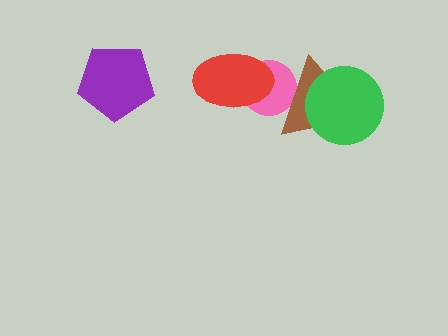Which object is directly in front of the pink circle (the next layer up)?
The red ellipse is directly in front of the pink circle.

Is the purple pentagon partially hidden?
No, no other shape covers it.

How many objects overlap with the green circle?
1 object overlaps with the green circle.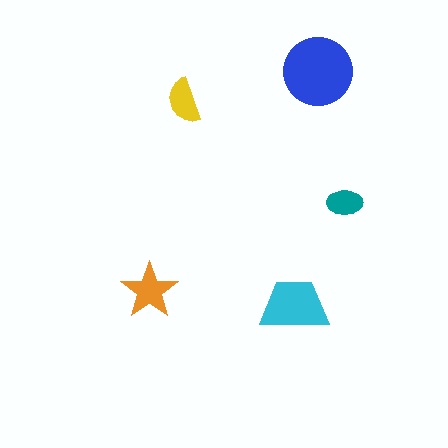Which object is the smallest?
The teal ellipse.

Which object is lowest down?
The cyan trapezoid is bottommost.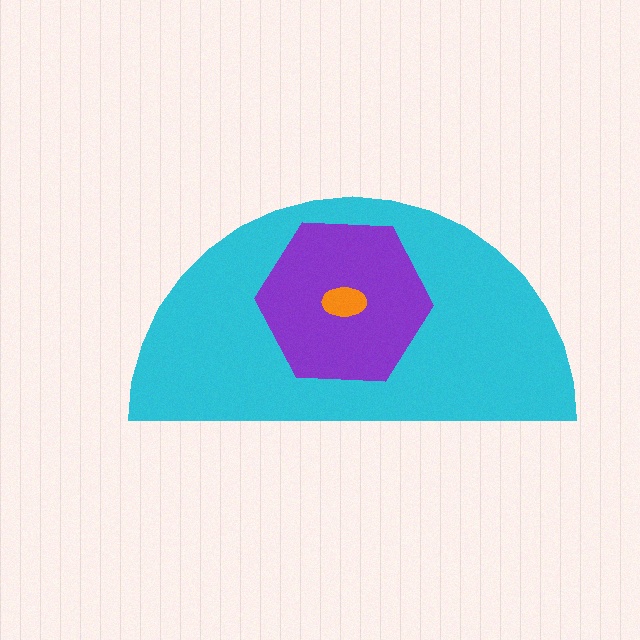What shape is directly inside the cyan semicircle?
The purple hexagon.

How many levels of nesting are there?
3.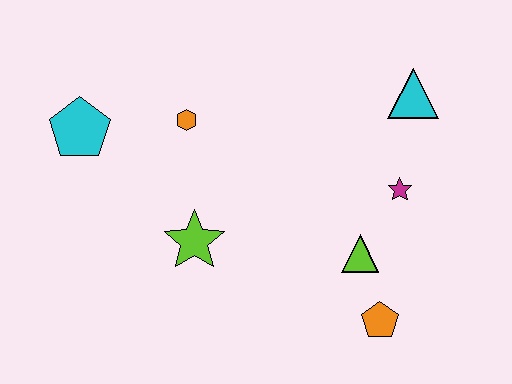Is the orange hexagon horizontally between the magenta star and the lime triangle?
No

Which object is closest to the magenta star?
The lime triangle is closest to the magenta star.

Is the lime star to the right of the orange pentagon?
No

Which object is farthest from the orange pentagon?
The cyan pentagon is farthest from the orange pentagon.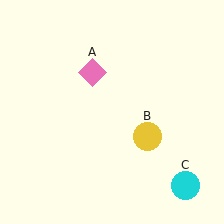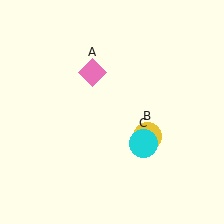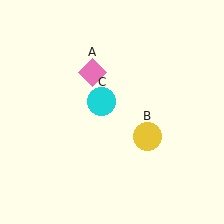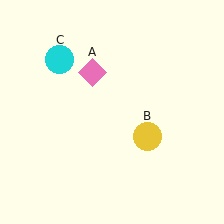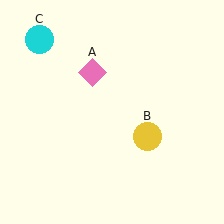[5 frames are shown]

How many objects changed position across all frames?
1 object changed position: cyan circle (object C).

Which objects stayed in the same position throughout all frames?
Pink diamond (object A) and yellow circle (object B) remained stationary.